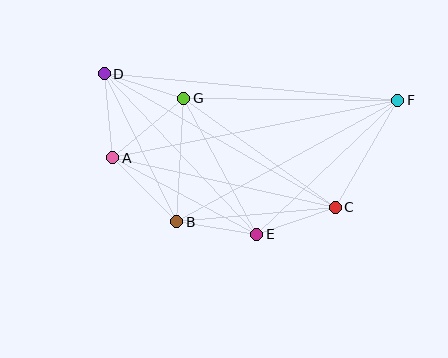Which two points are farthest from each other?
Points D and F are farthest from each other.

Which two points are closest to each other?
Points B and E are closest to each other.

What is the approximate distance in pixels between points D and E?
The distance between D and E is approximately 221 pixels.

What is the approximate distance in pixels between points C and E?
The distance between C and E is approximately 83 pixels.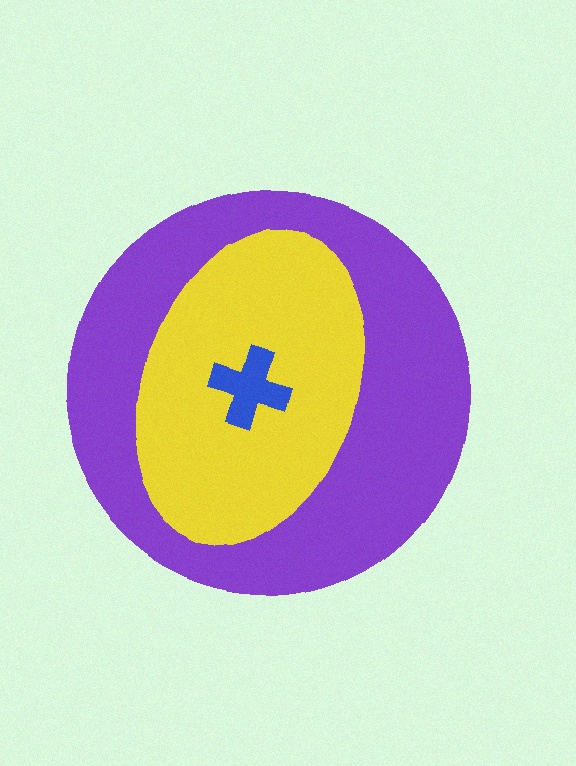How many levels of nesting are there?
3.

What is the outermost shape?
The purple circle.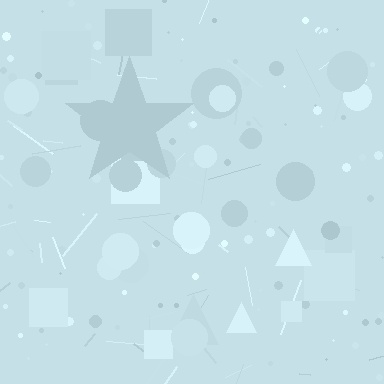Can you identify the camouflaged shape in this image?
The camouflaged shape is a star.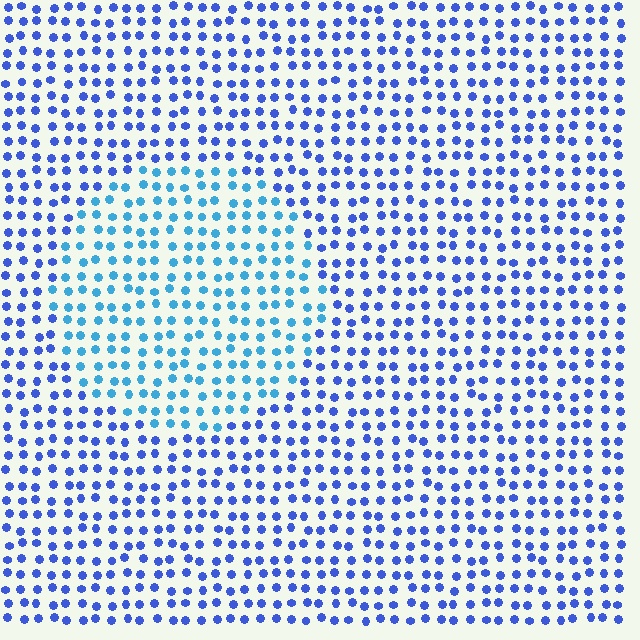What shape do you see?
I see a circle.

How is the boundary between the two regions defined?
The boundary is defined purely by a slight shift in hue (about 31 degrees). Spacing, size, and orientation are identical on both sides.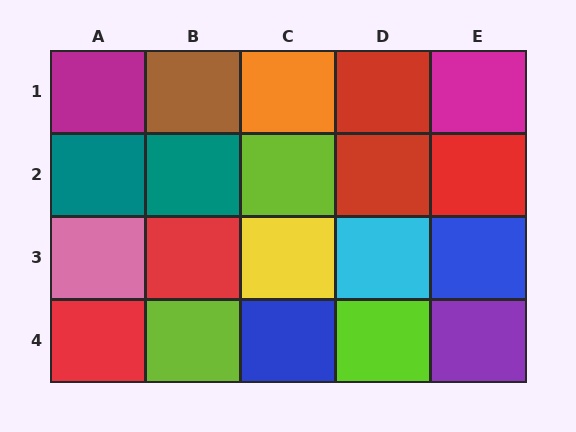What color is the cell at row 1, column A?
Magenta.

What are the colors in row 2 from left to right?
Teal, teal, lime, red, red.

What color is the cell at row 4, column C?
Blue.